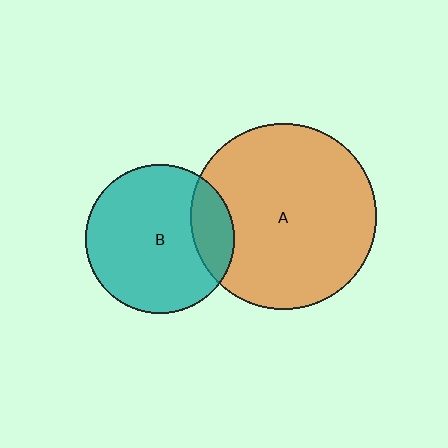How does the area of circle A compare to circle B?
Approximately 1.6 times.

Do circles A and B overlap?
Yes.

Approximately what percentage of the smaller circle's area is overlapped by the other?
Approximately 20%.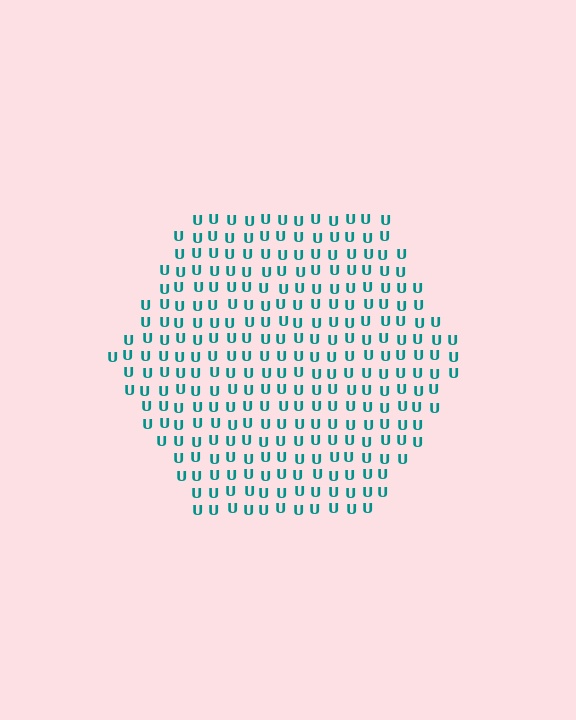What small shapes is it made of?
It is made of small letter U's.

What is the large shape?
The large shape is a hexagon.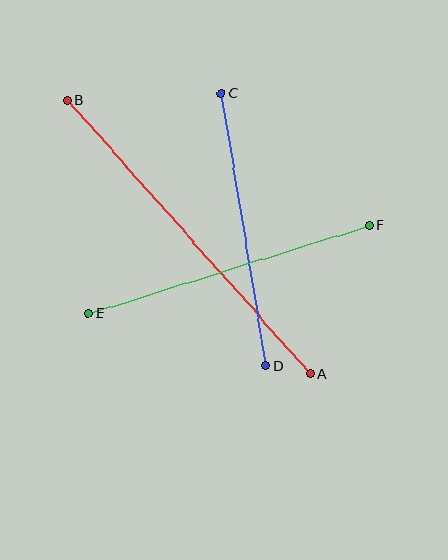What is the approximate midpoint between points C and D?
The midpoint is at approximately (244, 229) pixels.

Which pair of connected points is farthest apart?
Points A and B are farthest apart.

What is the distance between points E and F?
The distance is approximately 294 pixels.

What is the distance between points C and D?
The distance is approximately 276 pixels.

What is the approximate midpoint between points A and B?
The midpoint is at approximately (189, 237) pixels.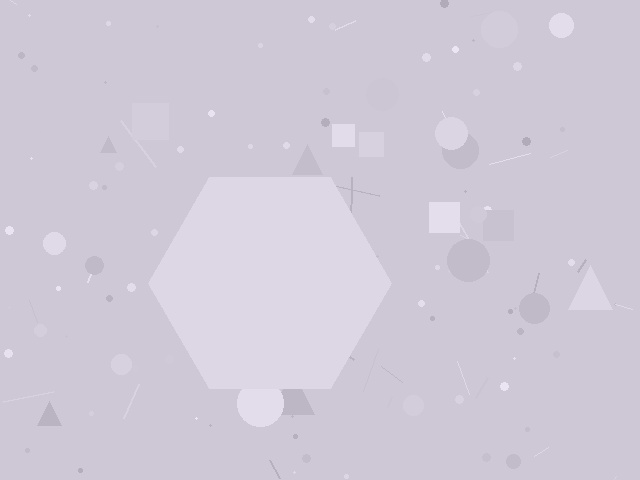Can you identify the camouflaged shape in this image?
The camouflaged shape is a hexagon.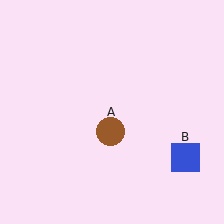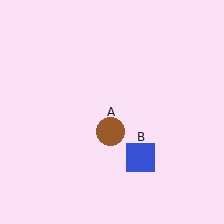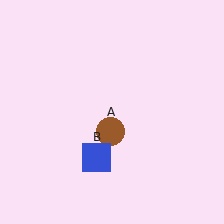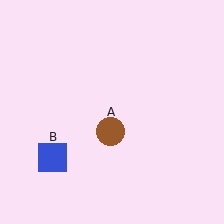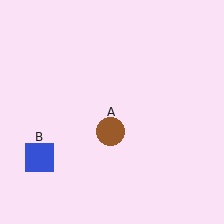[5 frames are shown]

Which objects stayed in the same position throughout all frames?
Brown circle (object A) remained stationary.